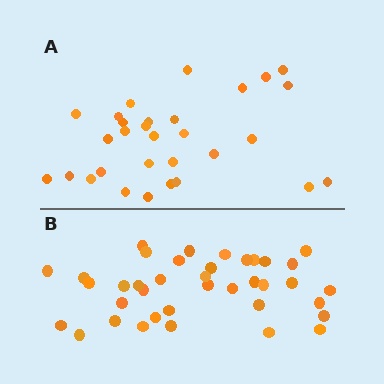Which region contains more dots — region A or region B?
Region B (the bottom region) has more dots.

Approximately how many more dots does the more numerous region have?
Region B has roughly 8 or so more dots than region A.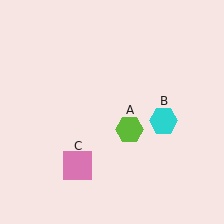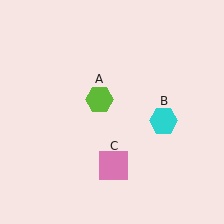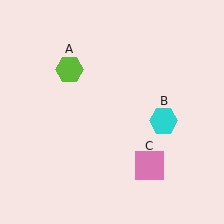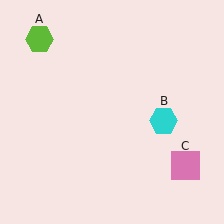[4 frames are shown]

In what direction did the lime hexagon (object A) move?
The lime hexagon (object A) moved up and to the left.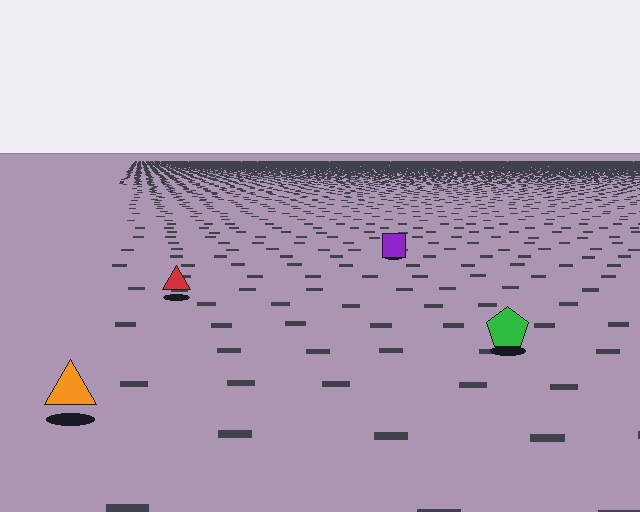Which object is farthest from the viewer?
The purple square is farthest from the viewer. It appears smaller and the ground texture around it is denser.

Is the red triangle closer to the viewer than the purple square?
Yes. The red triangle is closer — you can tell from the texture gradient: the ground texture is coarser near it.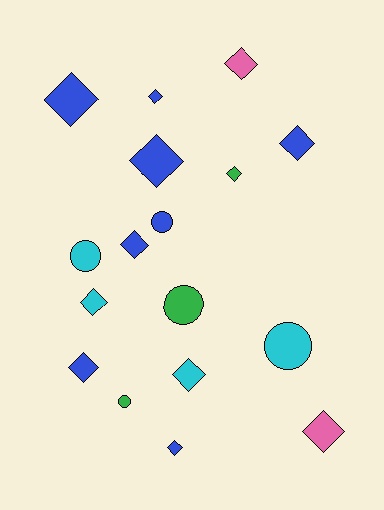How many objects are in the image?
There are 17 objects.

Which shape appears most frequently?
Diamond, with 12 objects.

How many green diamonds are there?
There is 1 green diamond.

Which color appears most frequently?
Blue, with 8 objects.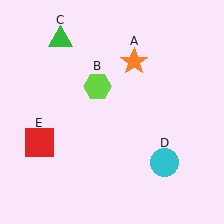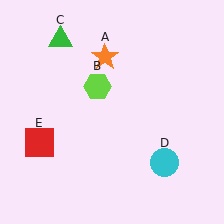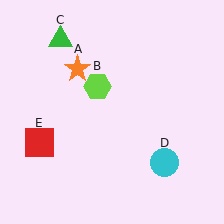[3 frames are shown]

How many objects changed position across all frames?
1 object changed position: orange star (object A).